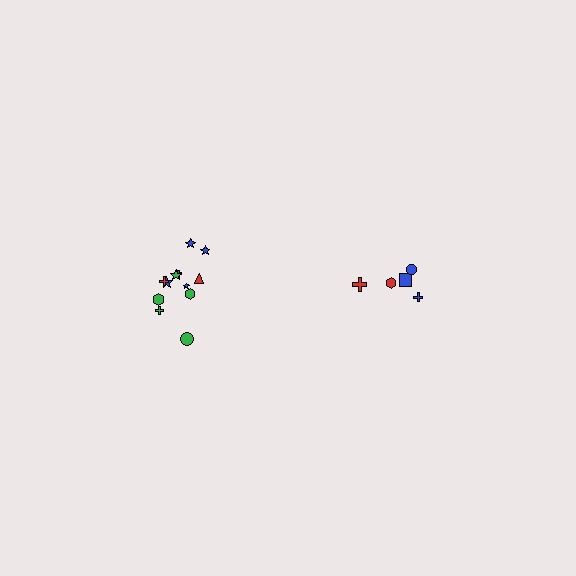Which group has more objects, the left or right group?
The left group.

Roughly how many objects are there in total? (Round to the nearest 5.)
Roughly 15 objects in total.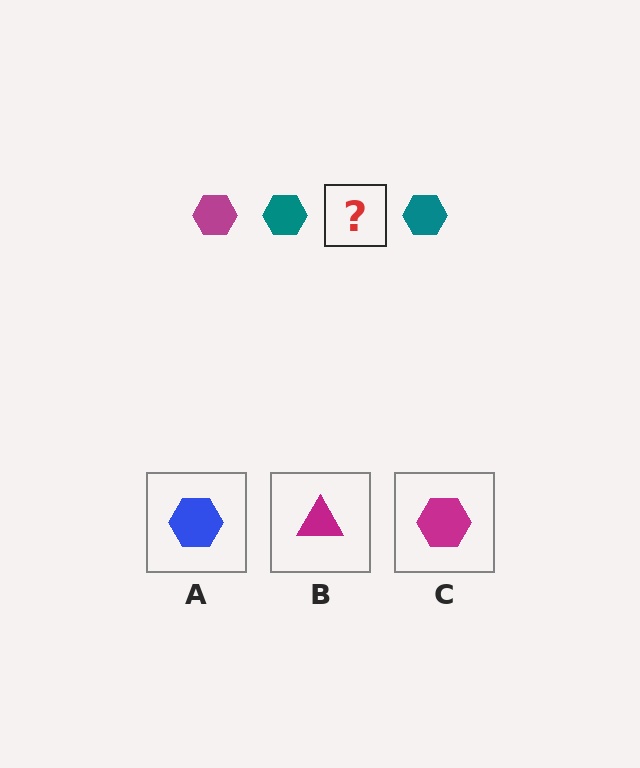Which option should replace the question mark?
Option C.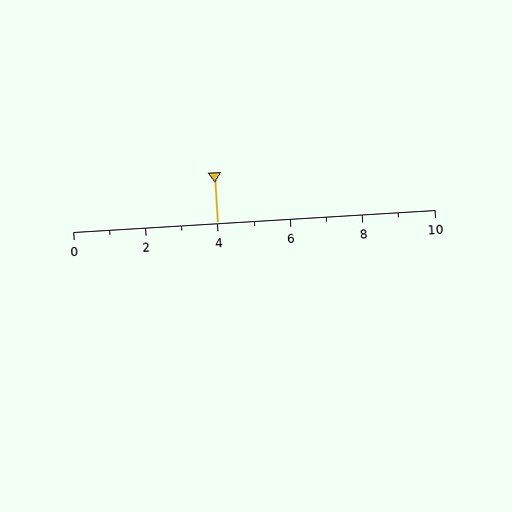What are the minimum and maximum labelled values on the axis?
The axis runs from 0 to 10.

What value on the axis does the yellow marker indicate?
The marker indicates approximately 4.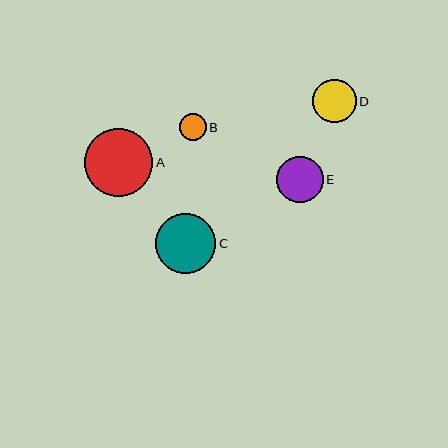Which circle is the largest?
Circle A is the largest with a size of approximately 68 pixels.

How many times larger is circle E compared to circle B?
Circle E is approximately 1.7 times the size of circle B.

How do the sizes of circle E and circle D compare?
Circle E and circle D are approximately the same size.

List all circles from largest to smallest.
From largest to smallest: A, C, E, D, B.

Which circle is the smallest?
Circle B is the smallest with a size of approximately 27 pixels.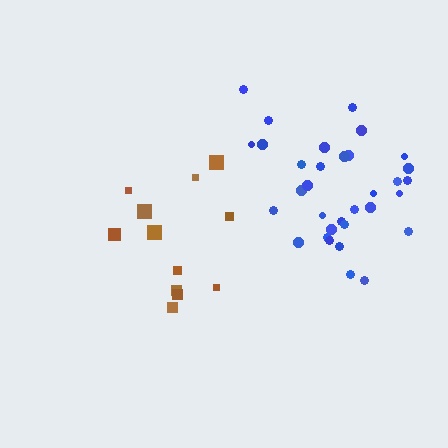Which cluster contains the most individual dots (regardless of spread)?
Blue (33).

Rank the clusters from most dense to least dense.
blue, brown.